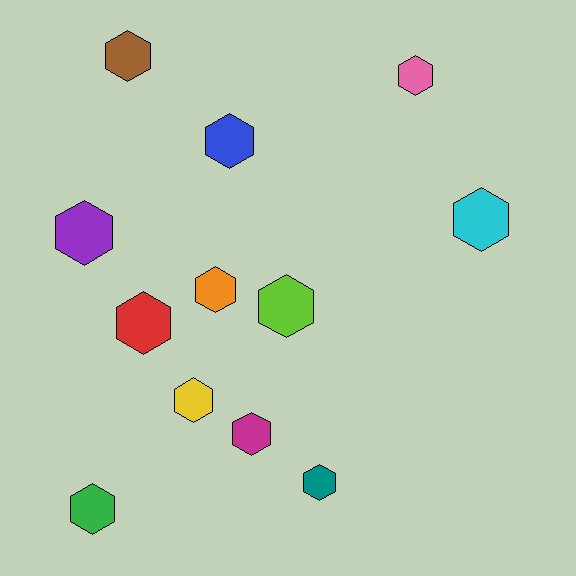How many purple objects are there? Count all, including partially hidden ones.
There is 1 purple object.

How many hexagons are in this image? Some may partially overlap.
There are 12 hexagons.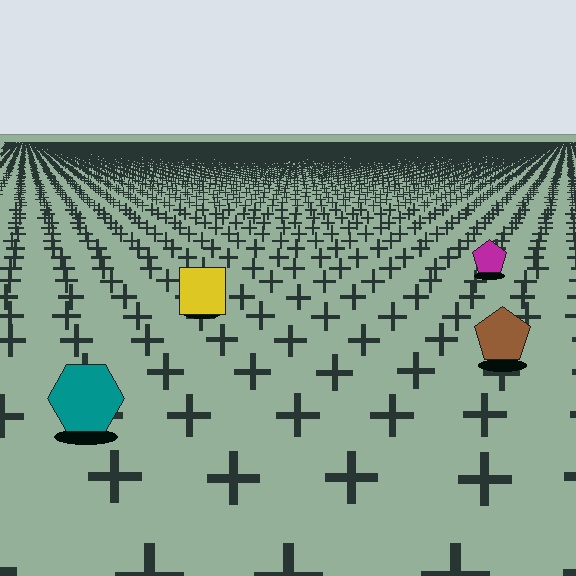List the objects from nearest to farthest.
From nearest to farthest: the teal hexagon, the brown pentagon, the yellow square, the magenta pentagon.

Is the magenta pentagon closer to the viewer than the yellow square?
No. The yellow square is closer — you can tell from the texture gradient: the ground texture is coarser near it.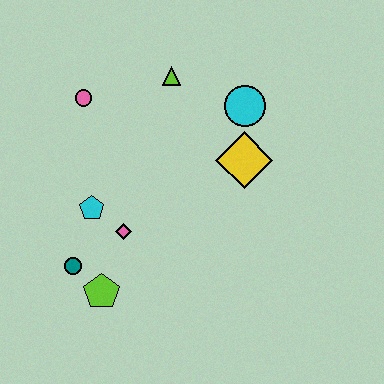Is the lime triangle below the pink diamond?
No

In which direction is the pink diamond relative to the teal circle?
The pink diamond is to the right of the teal circle.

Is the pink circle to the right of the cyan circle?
No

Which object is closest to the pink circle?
The lime triangle is closest to the pink circle.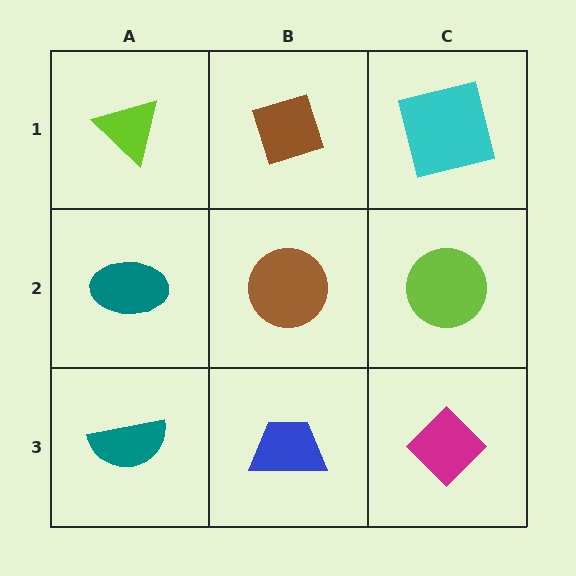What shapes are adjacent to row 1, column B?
A brown circle (row 2, column B), a lime triangle (row 1, column A), a cyan square (row 1, column C).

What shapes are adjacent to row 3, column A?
A teal ellipse (row 2, column A), a blue trapezoid (row 3, column B).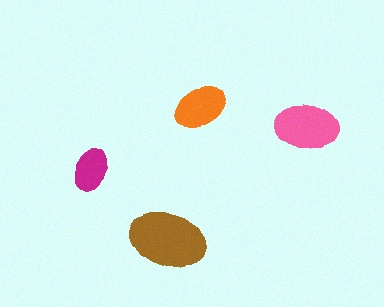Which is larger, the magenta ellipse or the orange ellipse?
The orange one.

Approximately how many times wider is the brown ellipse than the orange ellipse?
About 1.5 times wider.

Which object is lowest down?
The brown ellipse is bottommost.